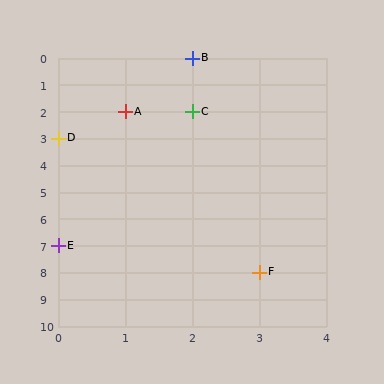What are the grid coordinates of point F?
Point F is at grid coordinates (3, 8).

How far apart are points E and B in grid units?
Points E and B are 2 columns and 7 rows apart (about 7.3 grid units diagonally).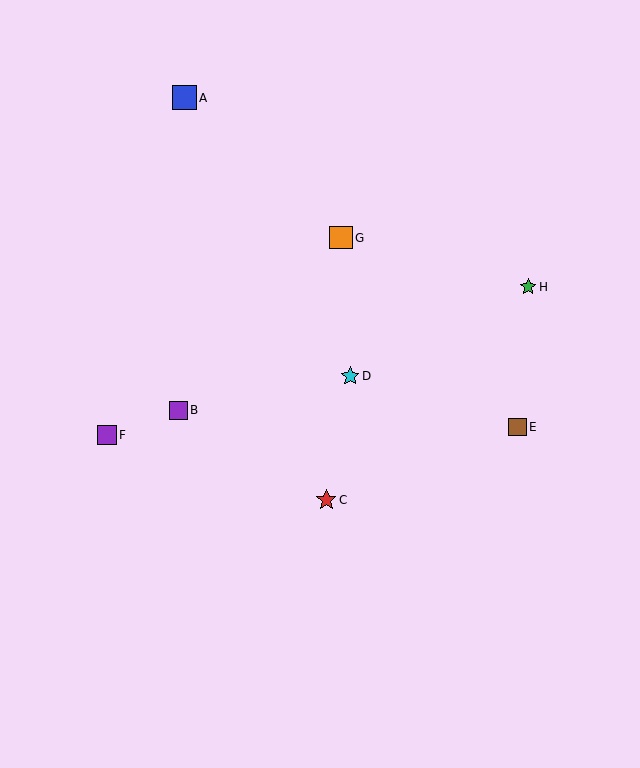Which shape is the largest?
The blue square (labeled A) is the largest.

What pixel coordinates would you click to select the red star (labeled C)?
Click at (326, 500) to select the red star C.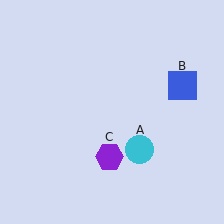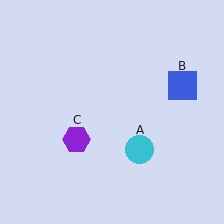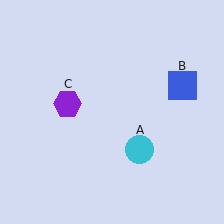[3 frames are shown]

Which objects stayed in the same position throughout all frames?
Cyan circle (object A) and blue square (object B) remained stationary.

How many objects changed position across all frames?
1 object changed position: purple hexagon (object C).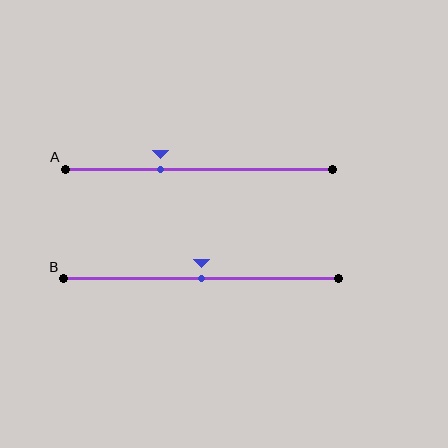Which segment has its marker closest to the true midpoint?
Segment B has its marker closest to the true midpoint.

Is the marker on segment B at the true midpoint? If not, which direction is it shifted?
Yes, the marker on segment B is at the true midpoint.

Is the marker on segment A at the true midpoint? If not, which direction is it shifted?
No, the marker on segment A is shifted to the left by about 14% of the segment length.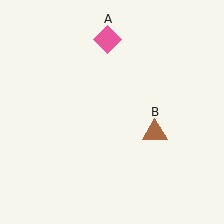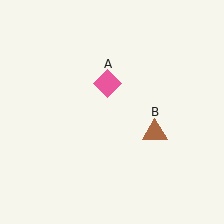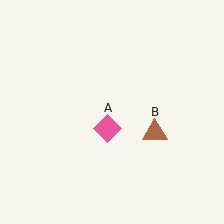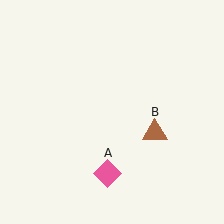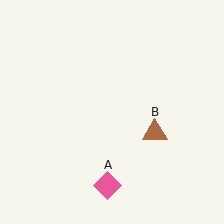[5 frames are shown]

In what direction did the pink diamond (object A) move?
The pink diamond (object A) moved down.